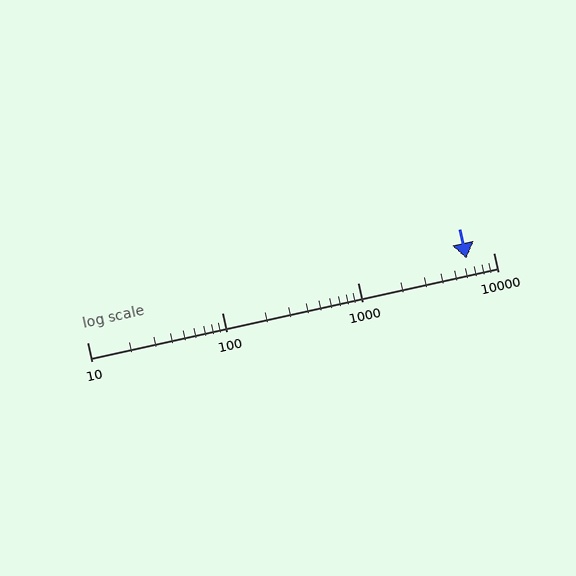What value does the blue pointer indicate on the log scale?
The pointer indicates approximately 6300.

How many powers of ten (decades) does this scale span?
The scale spans 3 decades, from 10 to 10000.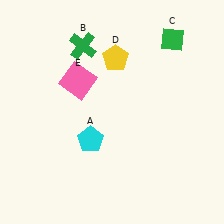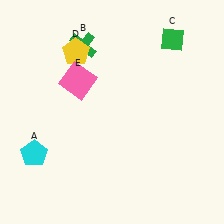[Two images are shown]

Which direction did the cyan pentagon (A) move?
The cyan pentagon (A) moved left.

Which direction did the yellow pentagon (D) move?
The yellow pentagon (D) moved left.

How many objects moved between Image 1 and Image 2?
2 objects moved between the two images.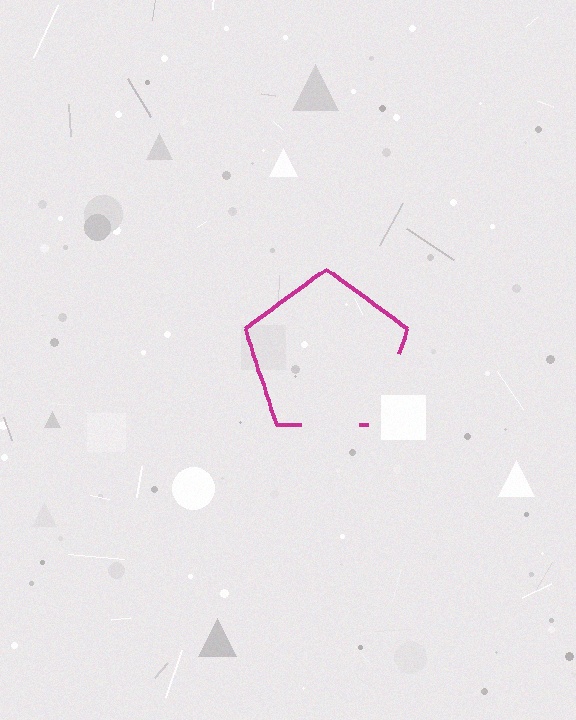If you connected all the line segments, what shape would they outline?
They would outline a pentagon.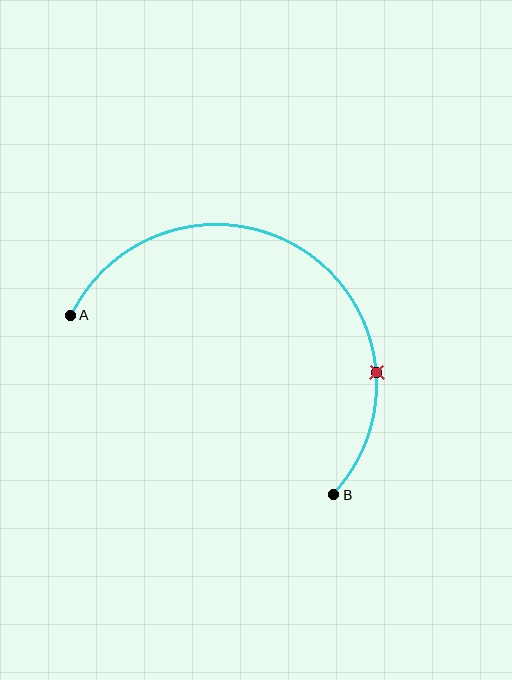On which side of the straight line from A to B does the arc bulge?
The arc bulges above and to the right of the straight line connecting A and B.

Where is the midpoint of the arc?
The arc midpoint is the point on the curve farthest from the straight line joining A and B. It sits above and to the right of that line.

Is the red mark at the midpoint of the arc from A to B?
No. The red mark lies on the arc but is closer to endpoint B. The arc midpoint would be at the point on the curve equidistant along the arc from both A and B.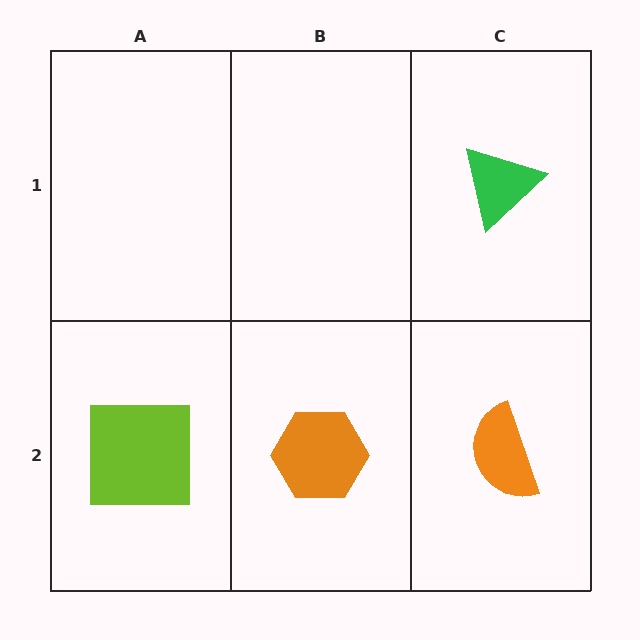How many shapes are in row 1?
1 shape.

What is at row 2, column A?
A lime square.